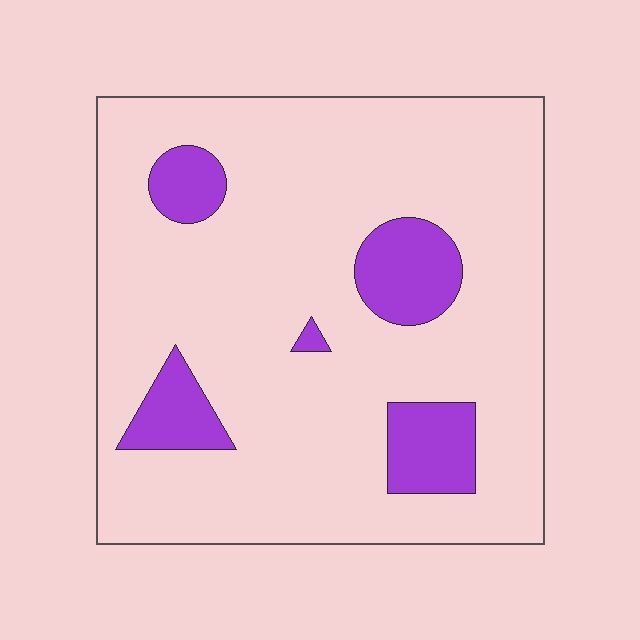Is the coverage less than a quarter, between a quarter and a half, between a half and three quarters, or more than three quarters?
Less than a quarter.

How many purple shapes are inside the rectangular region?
5.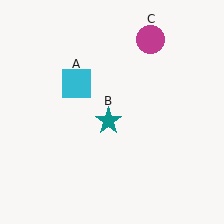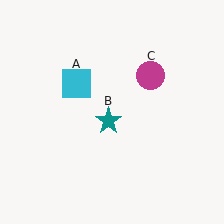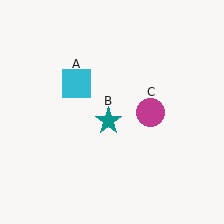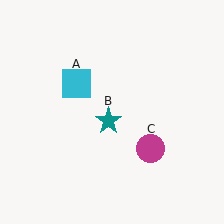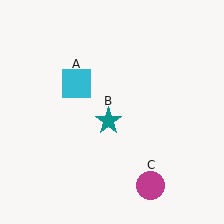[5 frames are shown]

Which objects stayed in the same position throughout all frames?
Cyan square (object A) and teal star (object B) remained stationary.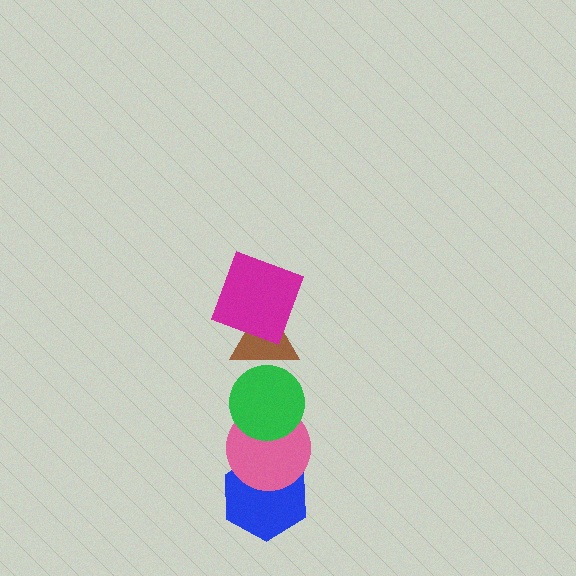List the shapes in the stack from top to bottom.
From top to bottom: the magenta square, the brown triangle, the green circle, the pink circle, the blue hexagon.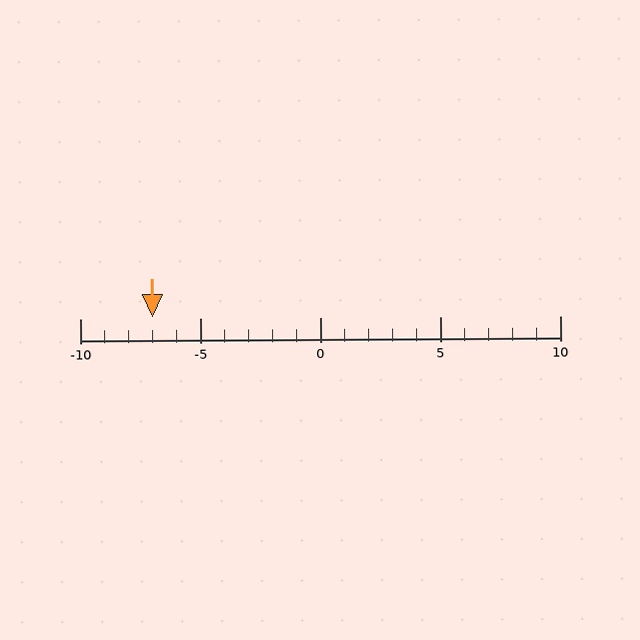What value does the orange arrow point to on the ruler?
The orange arrow points to approximately -7.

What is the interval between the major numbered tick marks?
The major tick marks are spaced 5 units apart.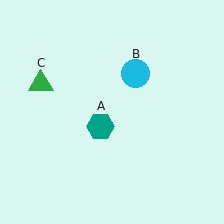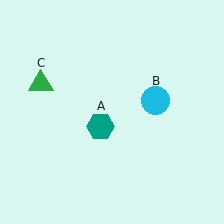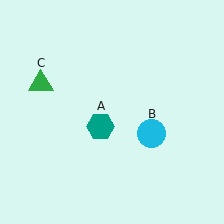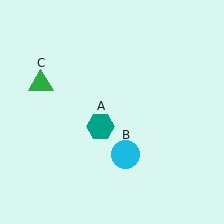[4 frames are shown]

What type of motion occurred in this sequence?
The cyan circle (object B) rotated clockwise around the center of the scene.